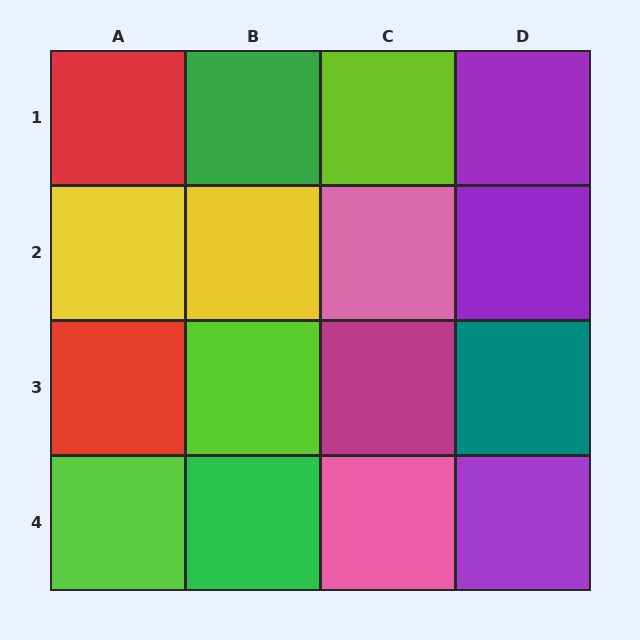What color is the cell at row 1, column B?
Green.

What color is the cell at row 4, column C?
Pink.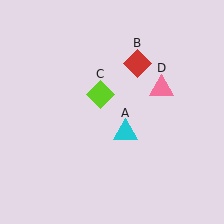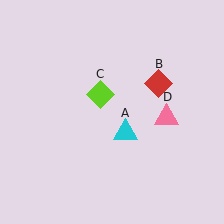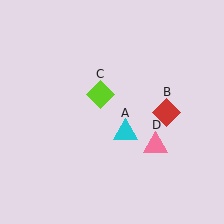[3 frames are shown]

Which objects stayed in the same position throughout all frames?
Cyan triangle (object A) and lime diamond (object C) remained stationary.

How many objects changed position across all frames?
2 objects changed position: red diamond (object B), pink triangle (object D).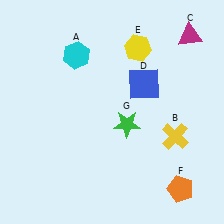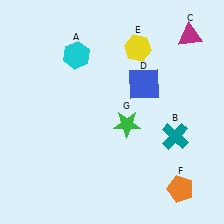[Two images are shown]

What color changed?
The cross (B) changed from yellow in Image 1 to teal in Image 2.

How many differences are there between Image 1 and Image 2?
There is 1 difference between the two images.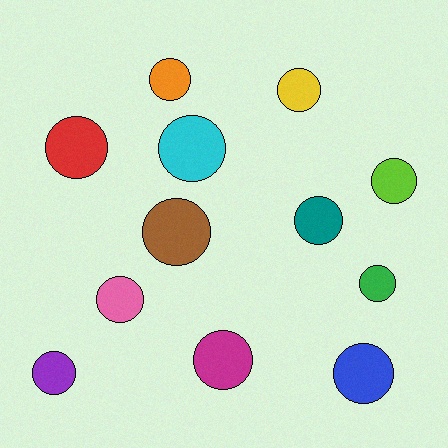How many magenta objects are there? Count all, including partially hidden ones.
There is 1 magenta object.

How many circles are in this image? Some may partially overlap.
There are 12 circles.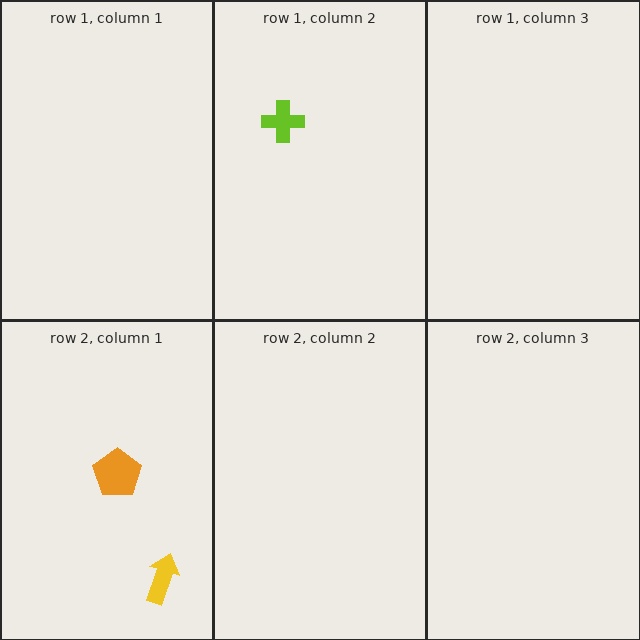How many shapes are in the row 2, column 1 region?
2.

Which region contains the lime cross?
The row 1, column 2 region.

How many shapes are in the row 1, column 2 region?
1.